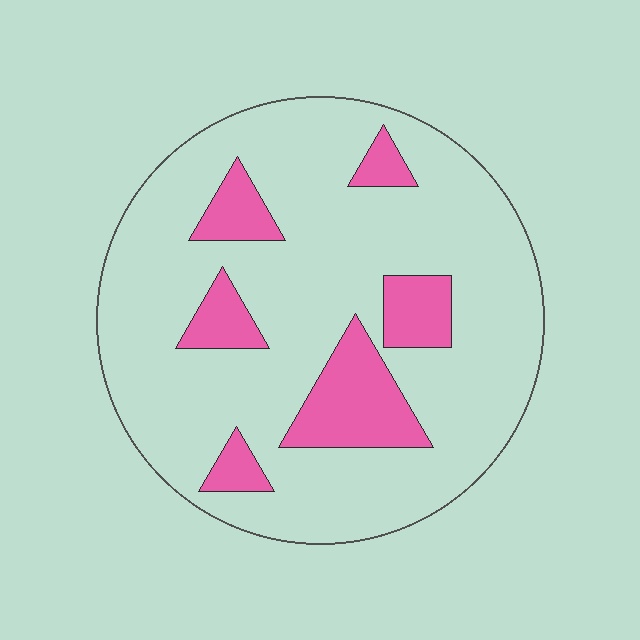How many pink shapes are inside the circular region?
6.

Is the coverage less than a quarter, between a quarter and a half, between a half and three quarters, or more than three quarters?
Less than a quarter.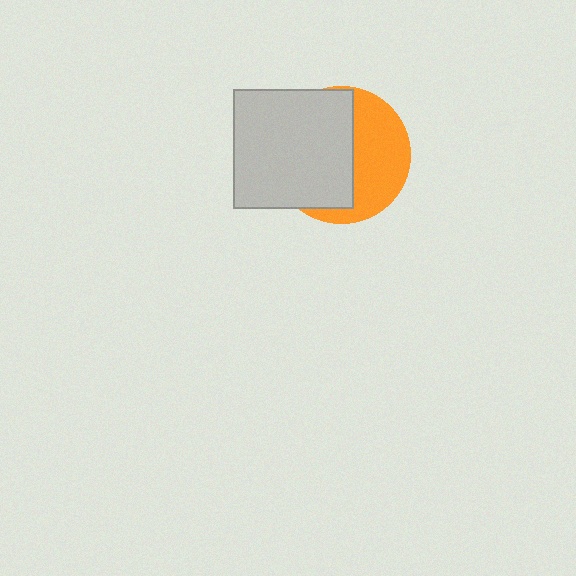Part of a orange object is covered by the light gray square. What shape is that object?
It is a circle.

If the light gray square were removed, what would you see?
You would see the complete orange circle.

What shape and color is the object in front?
The object in front is a light gray square.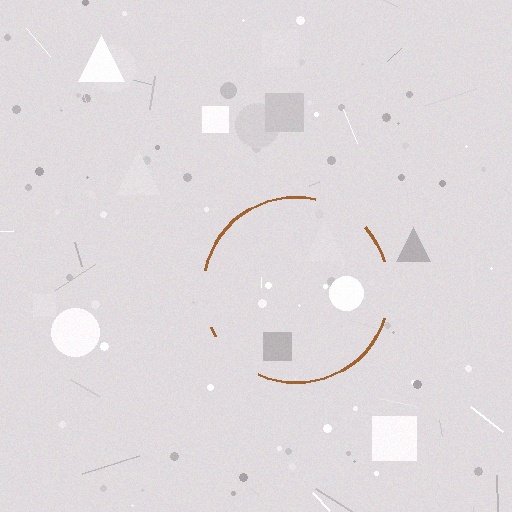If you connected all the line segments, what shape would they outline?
They would outline a circle.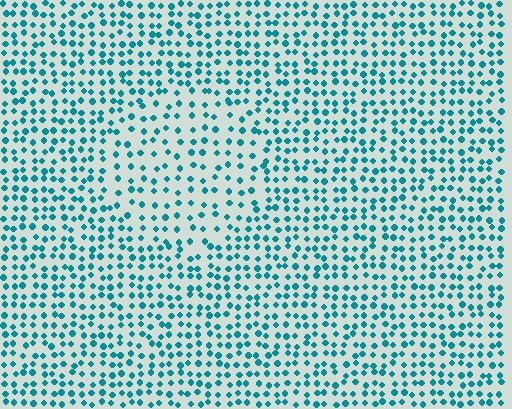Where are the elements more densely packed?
The elements are more densely packed outside the circle boundary.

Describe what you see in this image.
The image contains small teal elements arranged at two different densities. A circle-shaped region is visible where the elements are less densely packed than the surrounding area.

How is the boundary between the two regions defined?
The boundary is defined by a change in element density (approximately 1.6x ratio). All elements are the same color, size, and shape.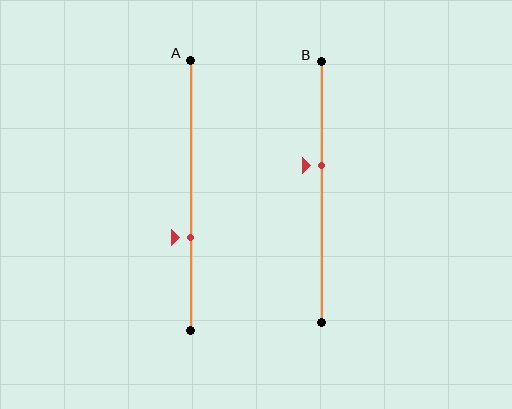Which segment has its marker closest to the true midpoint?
Segment B has its marker closest to the true midpoint.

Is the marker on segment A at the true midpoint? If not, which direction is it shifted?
No, the marker on segment A is shifted downward by about 15% of the segment length.